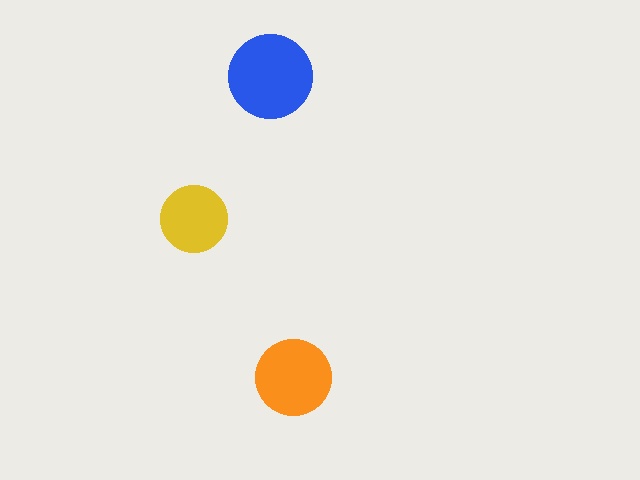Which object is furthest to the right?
The orange circle is rightmost.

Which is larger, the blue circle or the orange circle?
The blue one.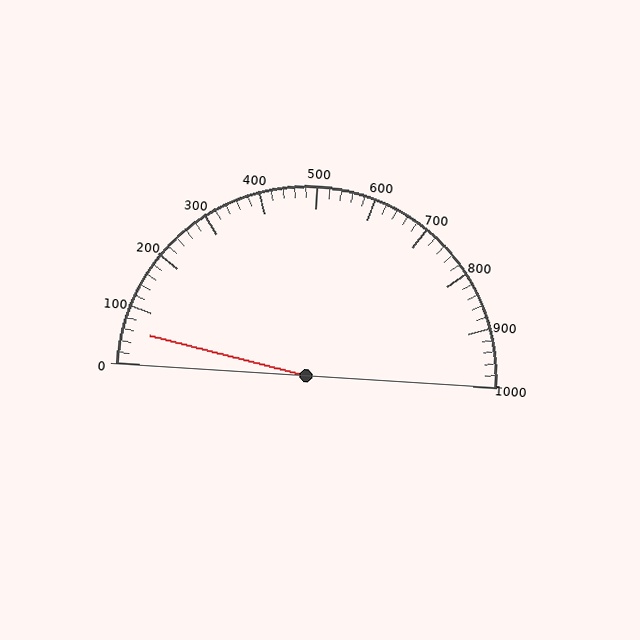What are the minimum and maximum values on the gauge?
The gauge ranges from 0 to 1000.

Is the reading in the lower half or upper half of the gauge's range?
The reading is in the lower half of the range (0 to 1000).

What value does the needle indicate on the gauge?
The needle indicates approximately 60.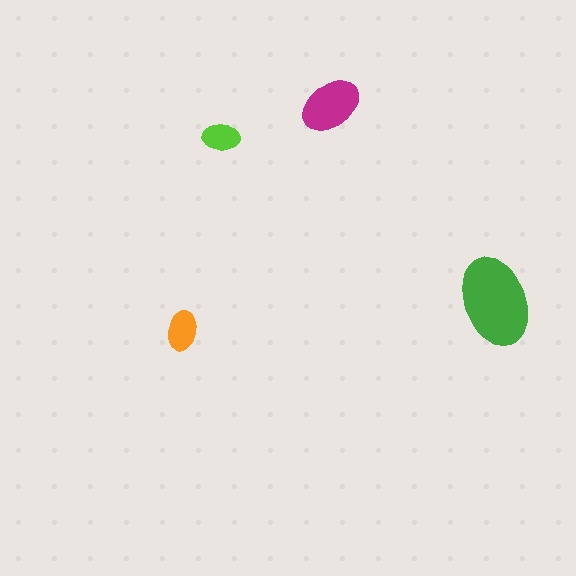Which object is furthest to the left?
The orange ellipse is leftmost.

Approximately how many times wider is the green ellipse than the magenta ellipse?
About 1.5 times wider.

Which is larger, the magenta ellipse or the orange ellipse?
The magenta one.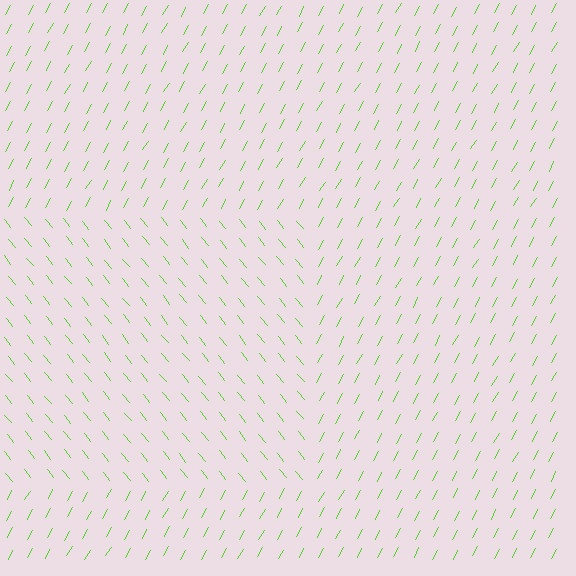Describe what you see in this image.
The image is filled with small lime line segments. A rectangle region in the image has lines oriented differently from the surrounding lines, creating a visible texture boundary.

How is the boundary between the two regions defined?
The boundary is defined purely by a change in line orientation (approximately 67 degrees difference). All lines are the same color and thickness.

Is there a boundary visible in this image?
Yes, there is a texture boundary formed by a change in line orientation.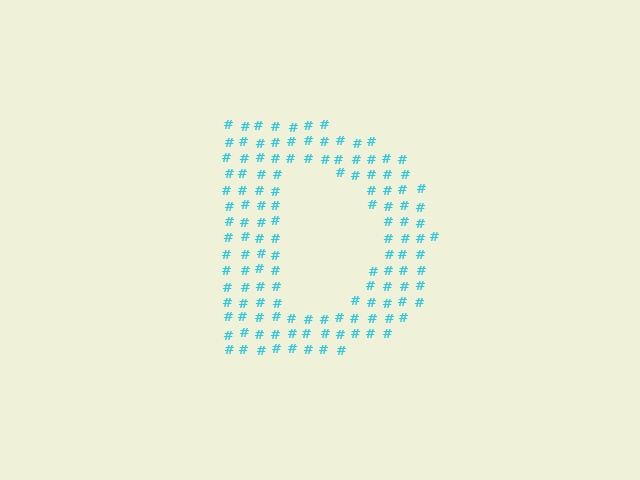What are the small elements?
The small elements are hash symbols.